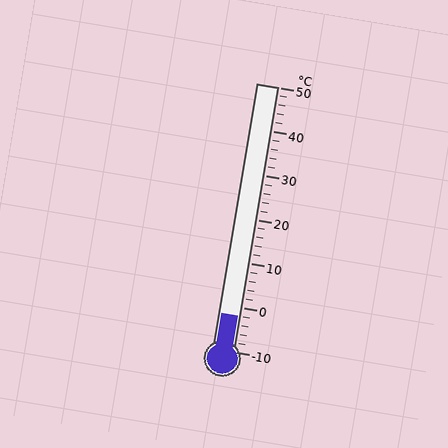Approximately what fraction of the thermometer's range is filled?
The thermometer is filled to approximately 15% of its range.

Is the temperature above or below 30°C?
The temperature is below 30°C.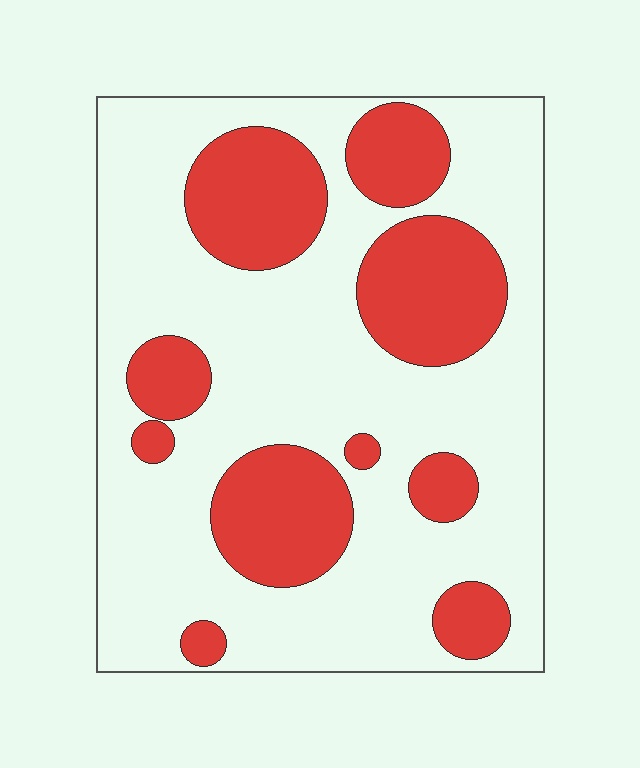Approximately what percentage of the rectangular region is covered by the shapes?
Approximately 30%.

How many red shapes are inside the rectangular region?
10.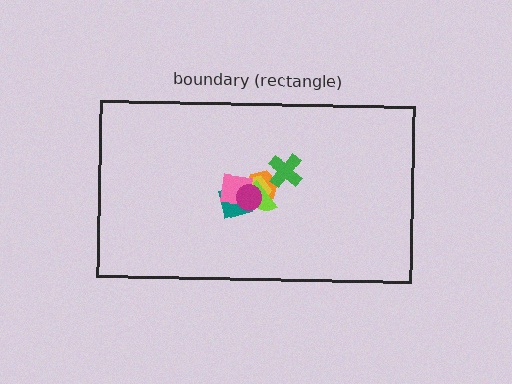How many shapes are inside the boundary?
7 inside, 0 outside.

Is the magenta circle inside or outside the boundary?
Inside.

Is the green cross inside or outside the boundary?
Inside.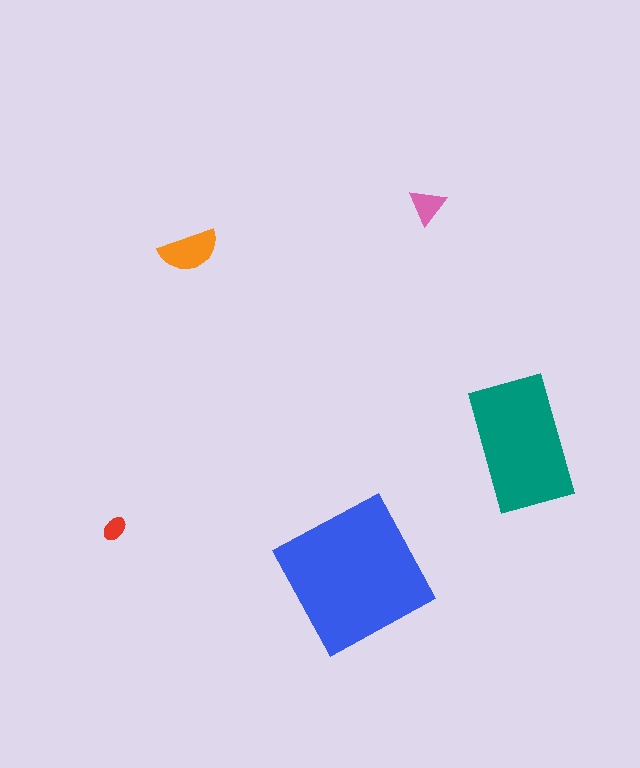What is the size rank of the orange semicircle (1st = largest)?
3rd.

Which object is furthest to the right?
The teal rectangle is rightmost.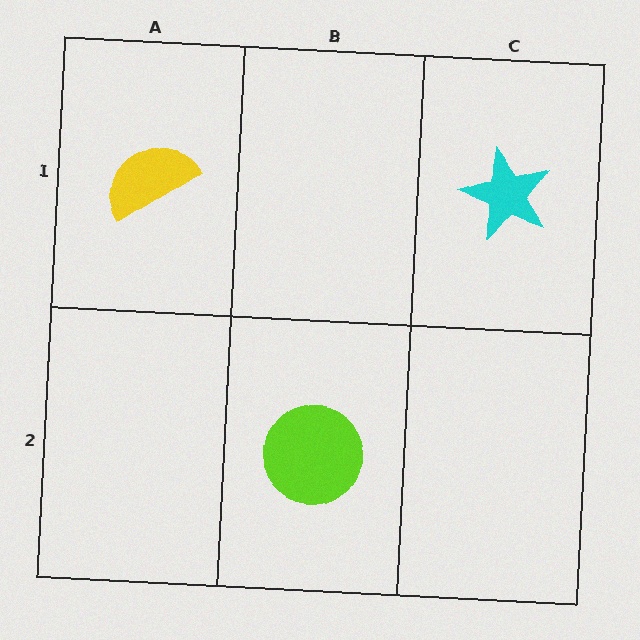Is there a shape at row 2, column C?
No, that cell is empty.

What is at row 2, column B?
A lime circle.